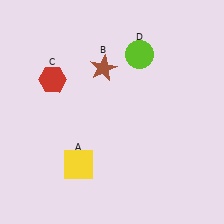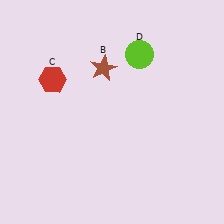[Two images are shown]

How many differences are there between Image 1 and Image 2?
There is 1 difference between the two images.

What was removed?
The yellow square (A) was removed in Image 2.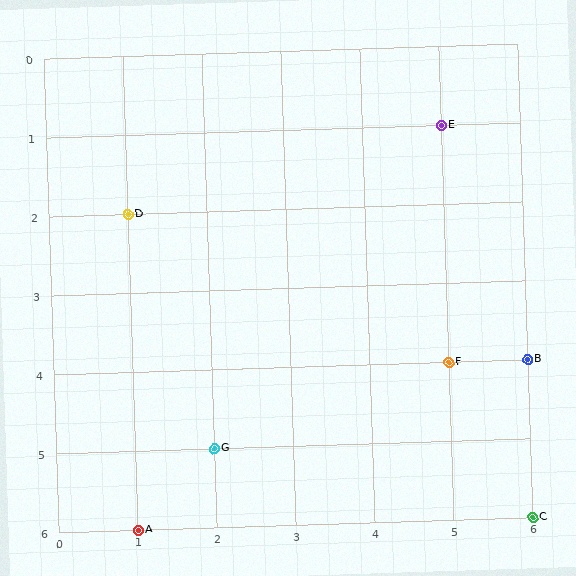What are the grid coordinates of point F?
Point F is at grid coordinates (5, 4).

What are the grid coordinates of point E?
Point E is at grid coordinates (5, 1).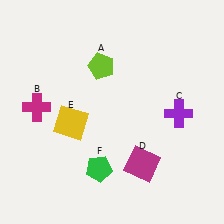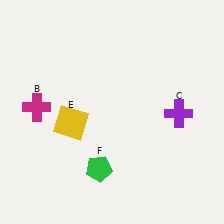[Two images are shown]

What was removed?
The magenta square (D), the lime pentagon (A) were removed in Image 2.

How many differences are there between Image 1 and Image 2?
There are 2 differences between the two images.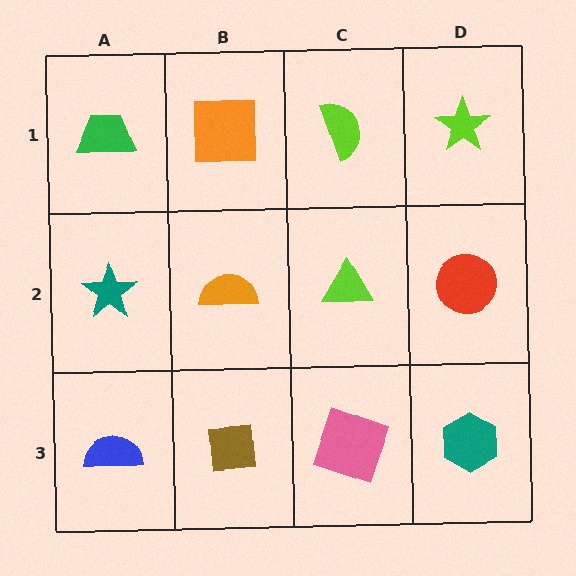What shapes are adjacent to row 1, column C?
A lime triangle (row 2, column C), an orange square (row 1, column B), a lime star (row 1, column D).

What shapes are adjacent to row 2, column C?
A lime semicircle (row 1, column C), a pink square (row 3, column C), an orange semicircle (row 2, column B), a red circle (row 2, column D).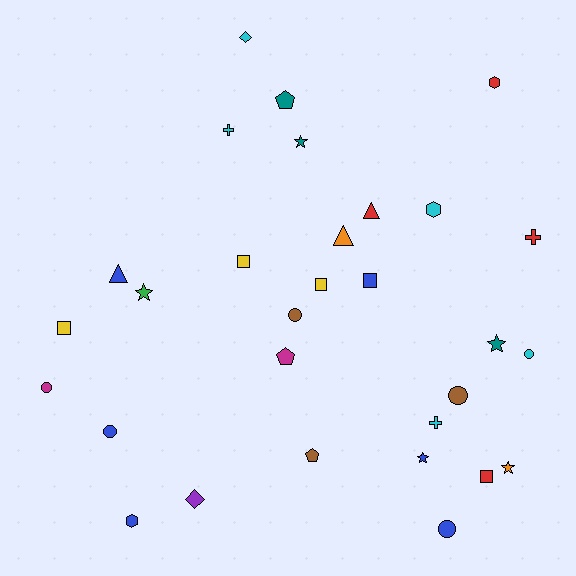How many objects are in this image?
There are 30 objects.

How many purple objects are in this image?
There is 1 purple object.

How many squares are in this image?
There are 5 squares.